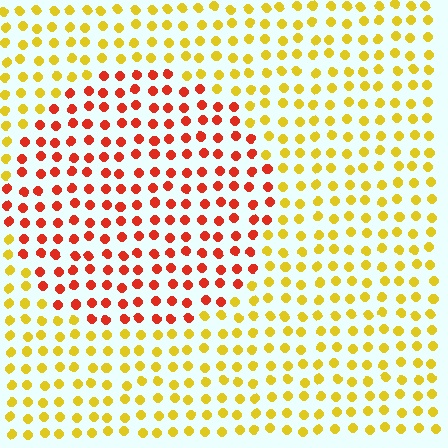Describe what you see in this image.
The image is filled with small yellow elements in a uniform arrangement. A circle-shaped region is visible where the elements are tinted to a slightly different hue, forming a subtle color boundary.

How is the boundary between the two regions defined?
The boundary is defined purely by a slight shift in hue (about 49 degrees). Spacing, size, and orientation are identical on both sides.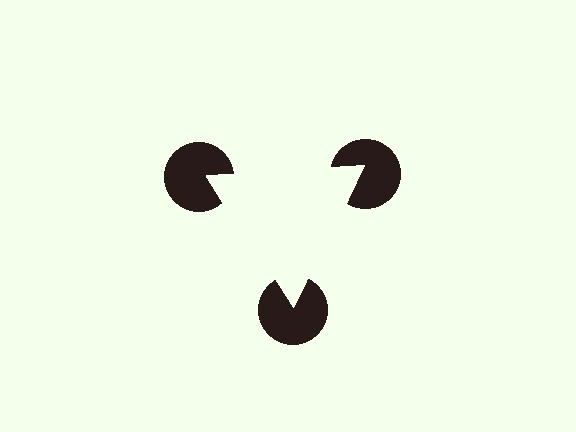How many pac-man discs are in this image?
There are 3 — one at each vertex of the illusory triangle.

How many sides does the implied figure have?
3 sides.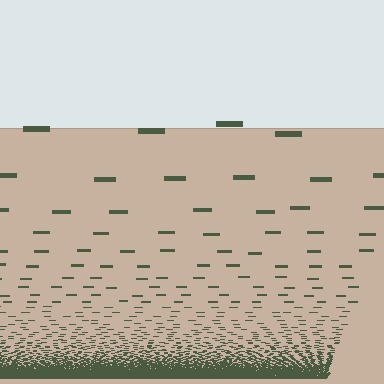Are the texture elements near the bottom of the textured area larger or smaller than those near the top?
Smaller. The gradient is inverted — elements near the bottom are smaller and denser.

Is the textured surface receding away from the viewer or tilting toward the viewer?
The surface appears to tilt toward the viewer. Texture elements get larger and sparser toward the top.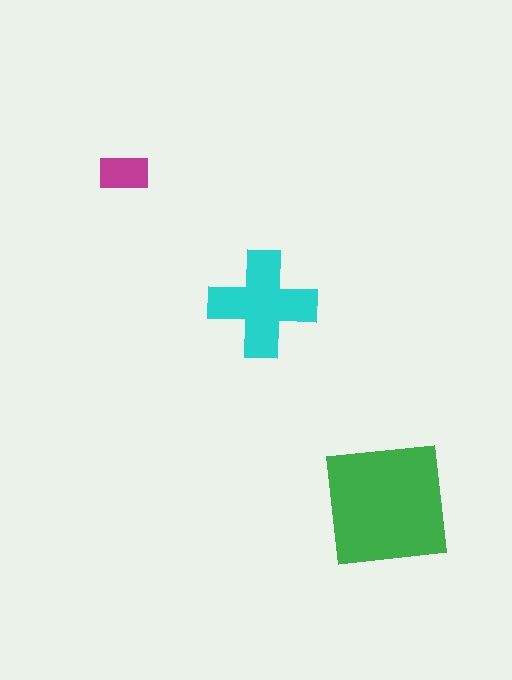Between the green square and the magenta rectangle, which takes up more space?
The green square.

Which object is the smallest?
The magenta rectangle.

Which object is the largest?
The green square.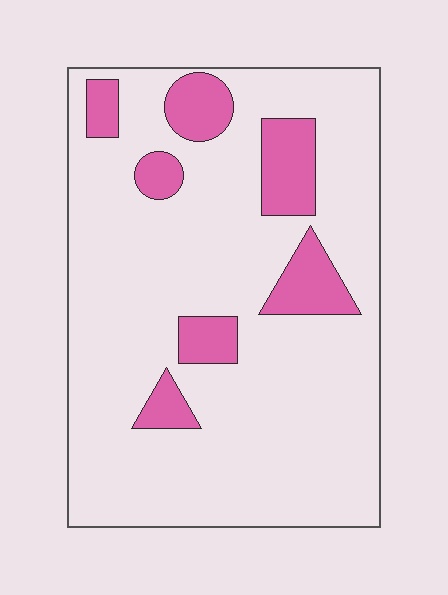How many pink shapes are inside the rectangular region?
7.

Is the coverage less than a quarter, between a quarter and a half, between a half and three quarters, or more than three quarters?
Less than a quarter.